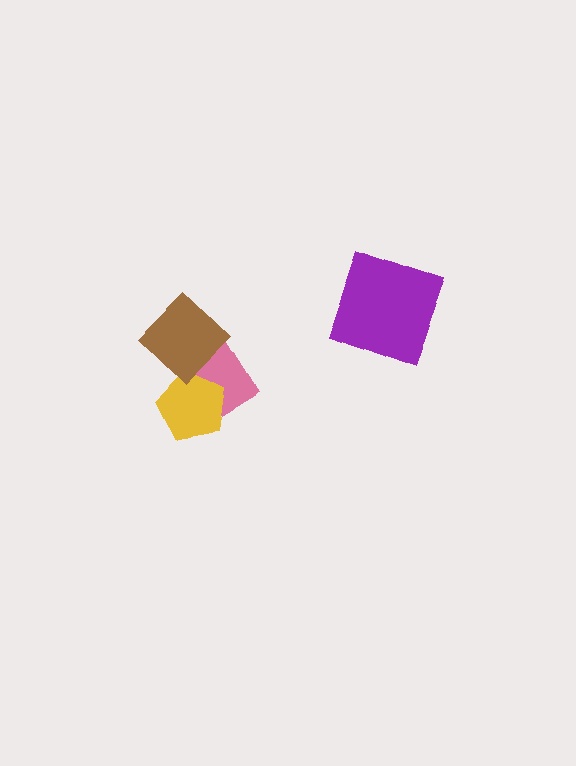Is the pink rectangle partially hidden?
Yes, it is partially covered by another shape.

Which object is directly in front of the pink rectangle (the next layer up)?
The yellow pentagon is directly in front of the pink rectangle.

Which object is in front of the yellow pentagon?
The brown diamond is in front of the yellow pentagon.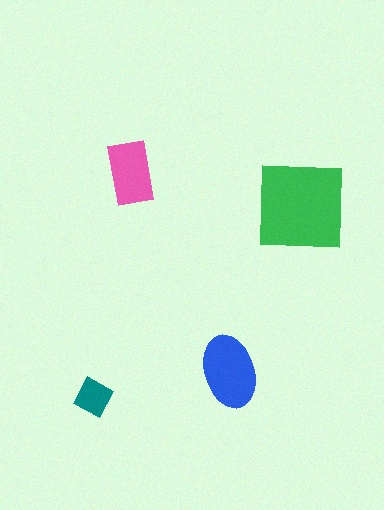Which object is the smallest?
The teal diamond.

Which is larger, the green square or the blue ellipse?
The green square.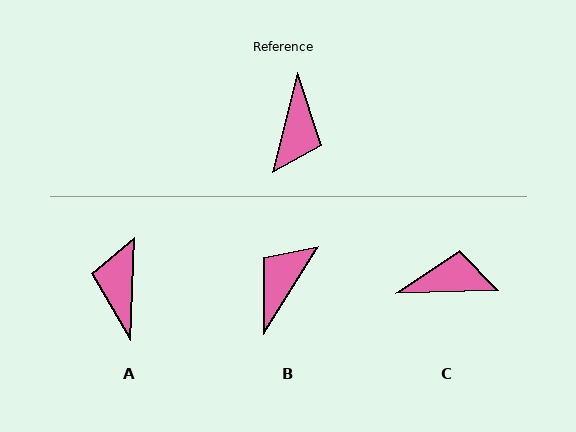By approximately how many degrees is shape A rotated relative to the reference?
Approximately 168 degrees clockwise.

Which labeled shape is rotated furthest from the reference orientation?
A, about 168 degrees away.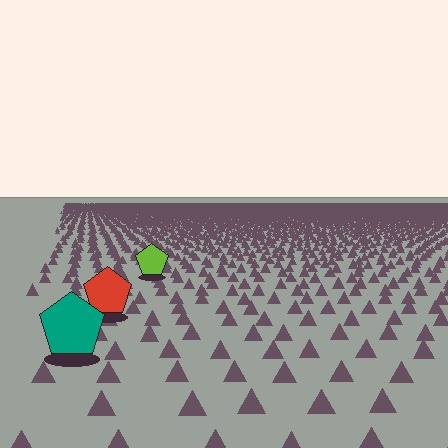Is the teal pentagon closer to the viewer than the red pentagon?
Yes. The teal pentagon is closer — you can tell from the texture gradient: the ground texture is coarser near it.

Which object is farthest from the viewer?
The lime pentagon is farthest from the viewer. It appears smaller and the ground texture around it is denser.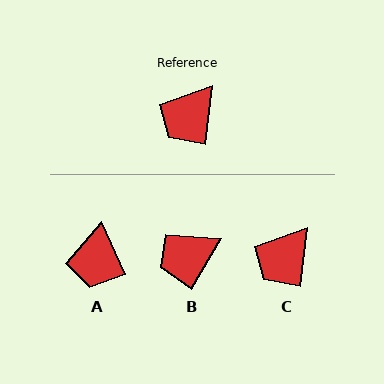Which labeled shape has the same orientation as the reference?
C.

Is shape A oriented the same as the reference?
No, it is off by about 30 degrees.